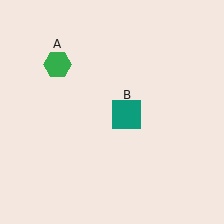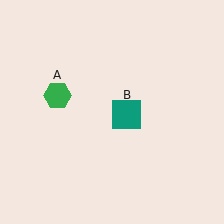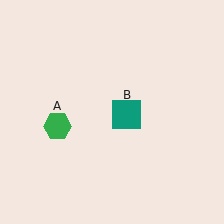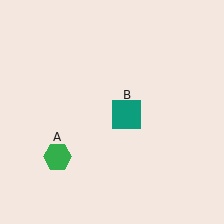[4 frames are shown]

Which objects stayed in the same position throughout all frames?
Teal square (object B) remained stationary.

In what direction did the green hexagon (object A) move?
The green hexagon (object A) moved down.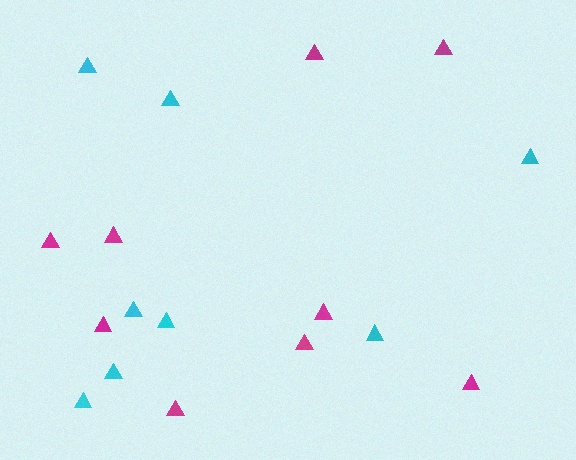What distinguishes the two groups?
There are 2 groups: one group of magenta triangles (9) and one group of cyan triangles (8).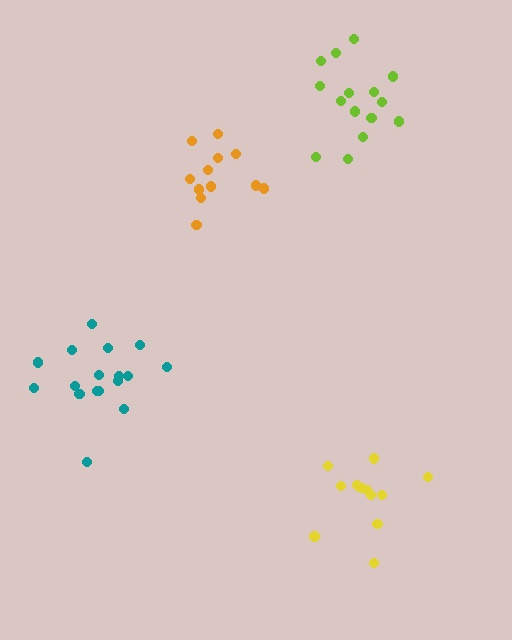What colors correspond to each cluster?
The clusters are colored: lime, orange, yellow, teal.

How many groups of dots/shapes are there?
There are 4 groups.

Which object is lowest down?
The yellow cluster is bottommost.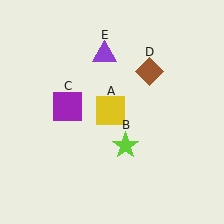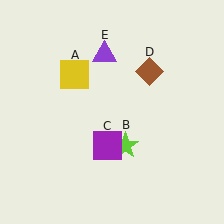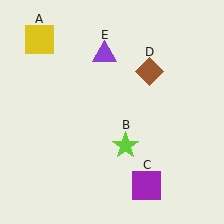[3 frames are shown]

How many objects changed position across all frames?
2 objects changed position: yellow square (object A), purple square (object C).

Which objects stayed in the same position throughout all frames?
Lime star (object B) and brown diamond (object D) and purple triangle (object E) remained stationary.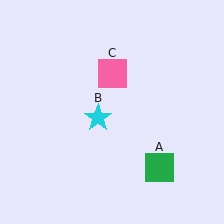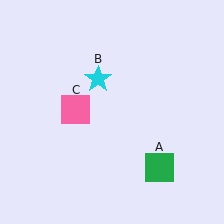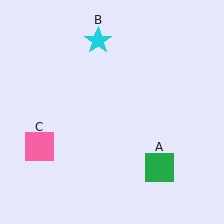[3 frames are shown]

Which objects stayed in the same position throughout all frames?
Green square (object A) remained stationary.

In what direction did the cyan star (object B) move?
The cyan star (object B) moved up.